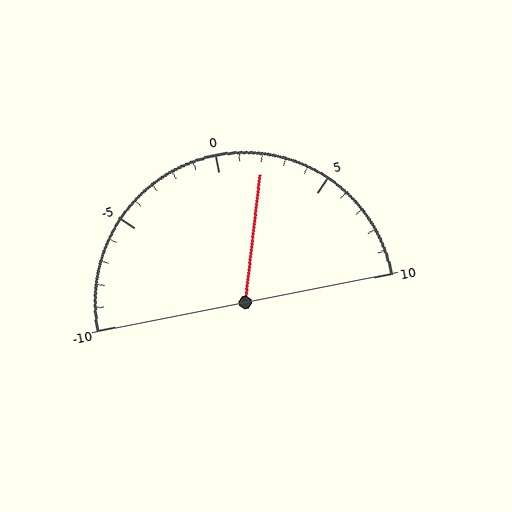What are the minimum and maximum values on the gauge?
The gauge ranges from -10 to 10.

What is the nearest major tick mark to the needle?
The nearest major tick mark is 0.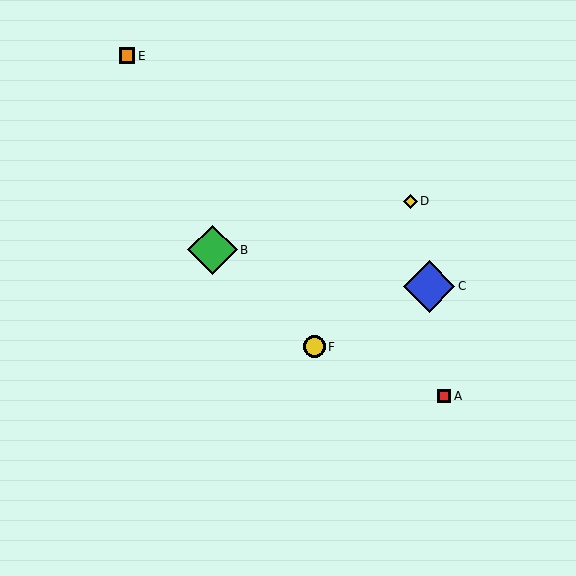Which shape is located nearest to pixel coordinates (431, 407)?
The red square (labeled A) at (444, 396) is nearest to that location.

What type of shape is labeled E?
Shape E is an orange square.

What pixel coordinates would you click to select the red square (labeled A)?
Click at (444, 396) to select the red square A.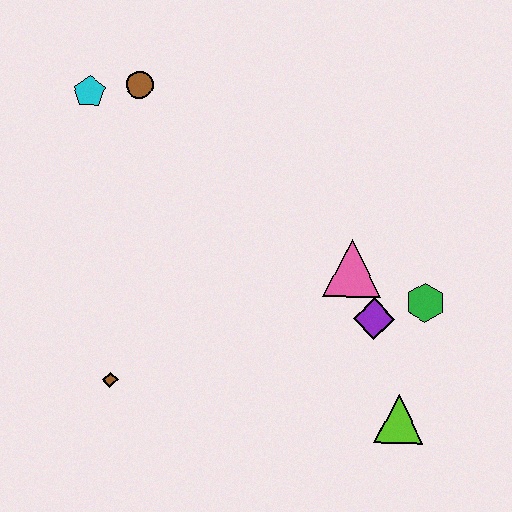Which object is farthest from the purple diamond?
The cyan pentagon is farthest from the purple diamond.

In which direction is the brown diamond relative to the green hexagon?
The brown diamond is to the left of the green hexagon.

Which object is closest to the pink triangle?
The purple diamond is closest to the pink triangle.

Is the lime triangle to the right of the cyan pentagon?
Yes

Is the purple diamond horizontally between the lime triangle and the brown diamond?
Yes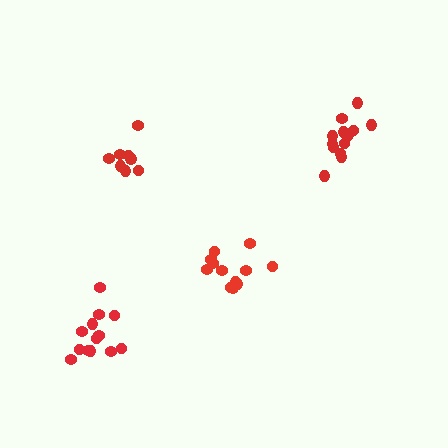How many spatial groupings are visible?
There are 4 spatial groupings.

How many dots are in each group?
Group 1: 13 dots, Group 2: 8 dots, Group 3: 12 dots, Group 4: 13 dots (46 total).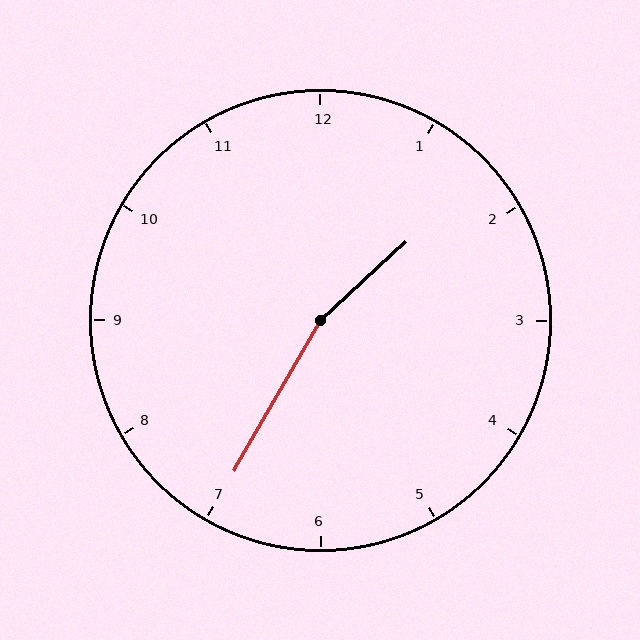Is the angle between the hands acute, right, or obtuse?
It is obtuse.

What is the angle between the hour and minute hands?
Approximately 162 degrees.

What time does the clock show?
1:35.